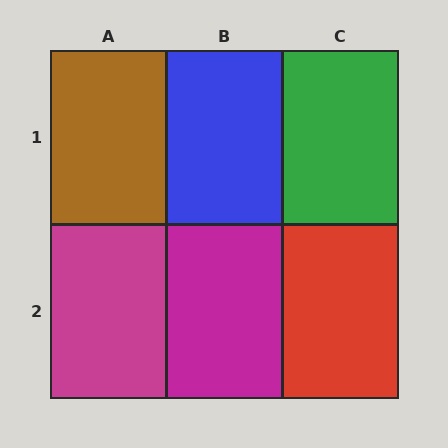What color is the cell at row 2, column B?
Magenta.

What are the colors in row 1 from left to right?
Brown, blue, green.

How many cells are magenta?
2 cells are magenta.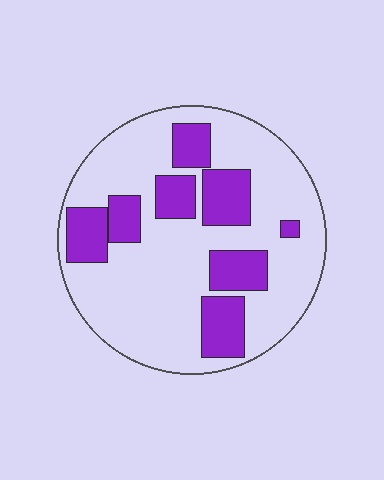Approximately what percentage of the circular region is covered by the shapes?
Approximately 30%.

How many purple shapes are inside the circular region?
8.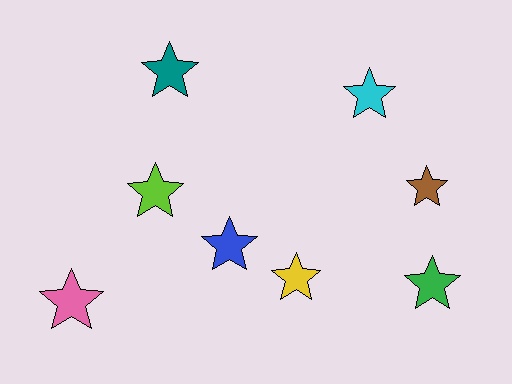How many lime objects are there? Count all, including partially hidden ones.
There is 1 lime object.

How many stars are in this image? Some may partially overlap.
There are 8 stars.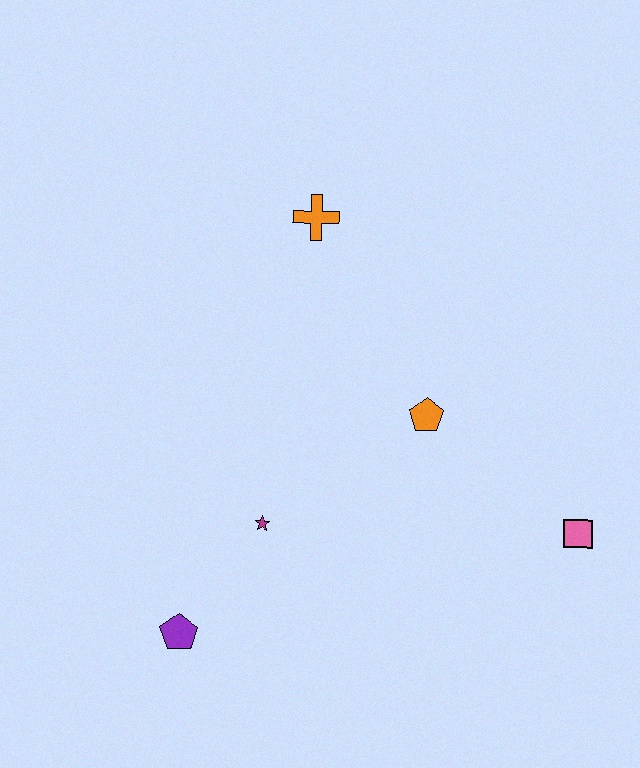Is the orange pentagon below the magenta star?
No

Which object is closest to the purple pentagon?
The magenta star is closest to the purple pentagon.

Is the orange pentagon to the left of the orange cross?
No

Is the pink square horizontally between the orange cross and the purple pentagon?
No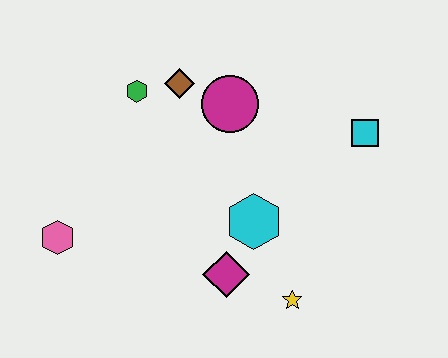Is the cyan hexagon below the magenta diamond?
No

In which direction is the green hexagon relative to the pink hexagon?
The green hexagon is above the pink hexagon.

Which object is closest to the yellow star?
The magenta diamond is closest to the yellow star.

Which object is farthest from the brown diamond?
The yellow star is farthest from the brown diamond.